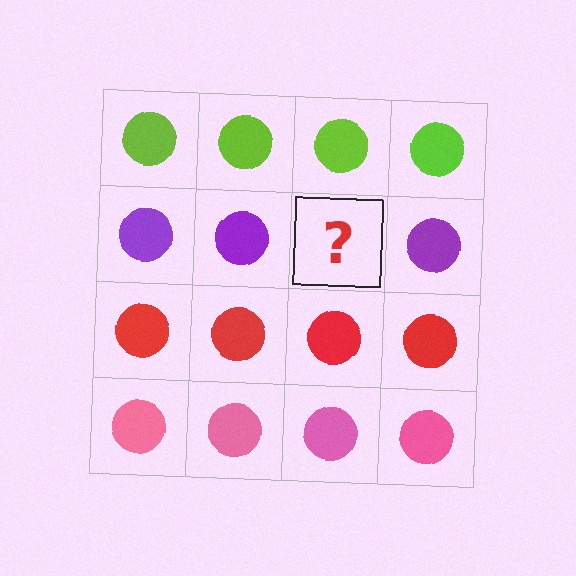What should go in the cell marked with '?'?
The missing cell should contain a purple circle.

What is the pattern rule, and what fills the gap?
The rule is that each row has a consistent color. The gap should be filled with a purple circle.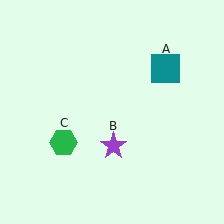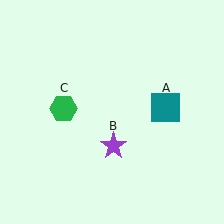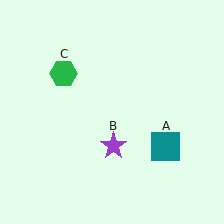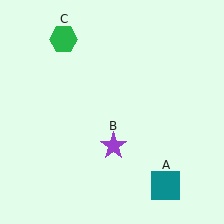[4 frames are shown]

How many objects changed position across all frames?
2 objects changed position: teal square (object A), green hexagon (object C).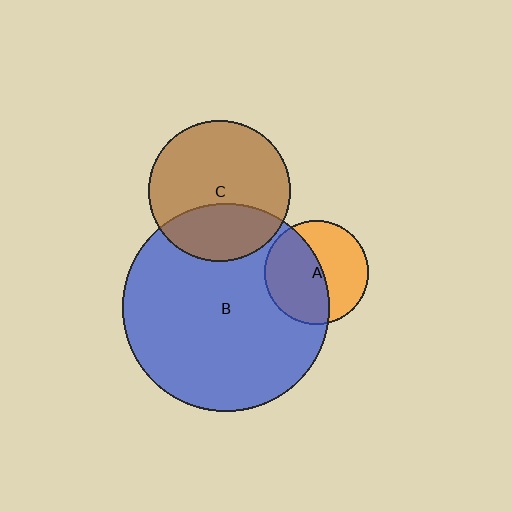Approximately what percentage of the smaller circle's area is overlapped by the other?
Approximately 30%.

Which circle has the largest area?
Circle B (blue).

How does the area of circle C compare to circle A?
Approximately 1.9 times.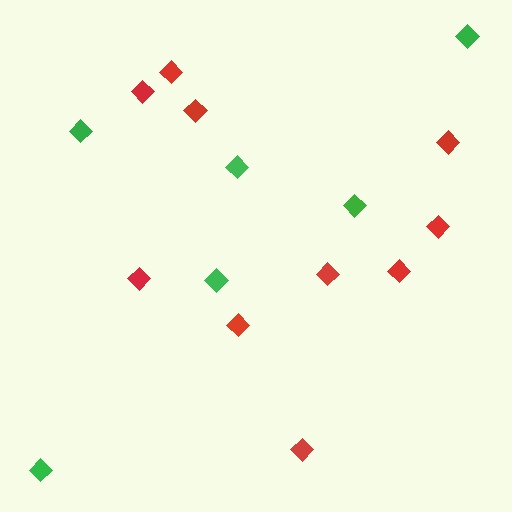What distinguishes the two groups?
There are 2 groups: one group of red diamonds (10) and one group of green diamonds (6).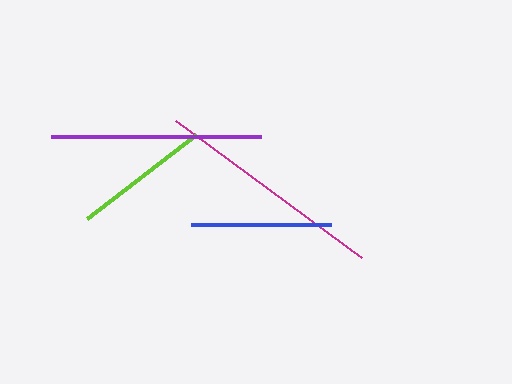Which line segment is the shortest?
The lime line is the shortest at approximately 138 pixels.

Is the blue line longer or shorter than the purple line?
The purple line is longer than the blue line.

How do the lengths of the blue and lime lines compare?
The blue and lime lines are approximately the same length.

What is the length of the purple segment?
The purple segment is approximately 210 pixels long.